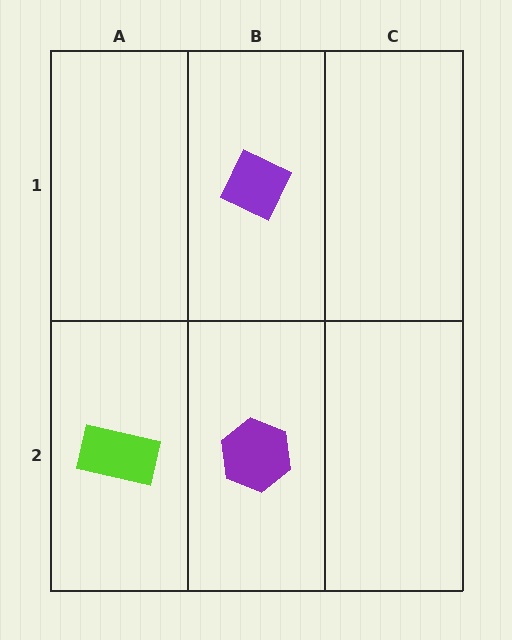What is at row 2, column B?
A purple hexagon.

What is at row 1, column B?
A purple diamond.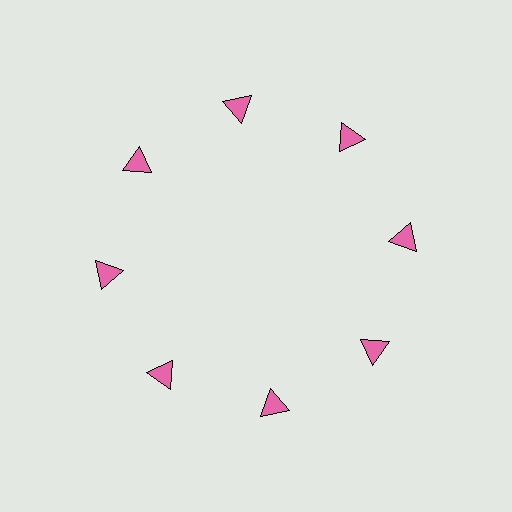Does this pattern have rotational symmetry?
Yes, this pattern has 8-fold rotational symmetry. It looks the same after rotating 45 degrees around the center.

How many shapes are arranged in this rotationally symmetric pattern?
There are 8 shapes, arranged in 8 groups of 1.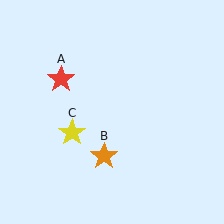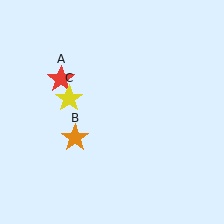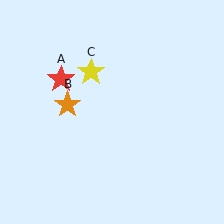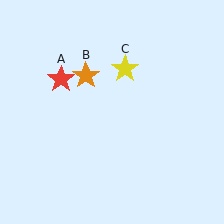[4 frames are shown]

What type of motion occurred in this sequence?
The orange star (object B), yellow star (object C) rotated clockwise around the center of the scene.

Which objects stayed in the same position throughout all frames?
Red star (object A) remained stationary.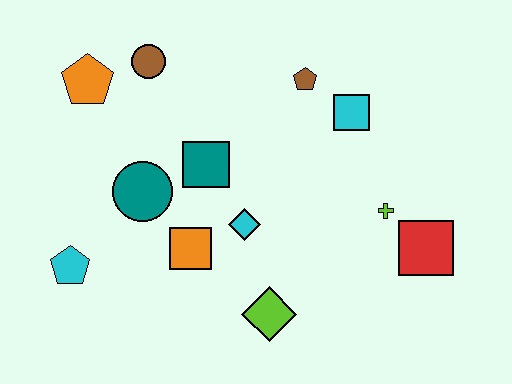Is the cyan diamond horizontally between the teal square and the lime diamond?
Yes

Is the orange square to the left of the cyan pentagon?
No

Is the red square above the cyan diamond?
No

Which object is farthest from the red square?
The orange pentagon is farthest from the red square.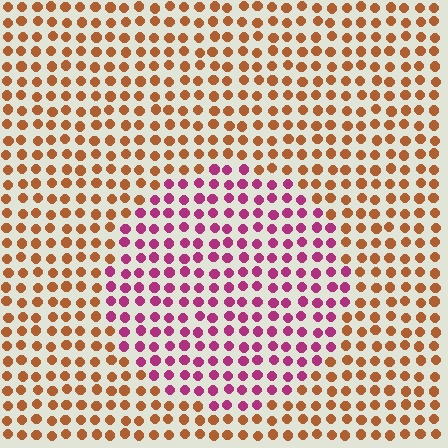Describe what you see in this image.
The image is filled with small brown elements in a uniform arrangement. A circle-shaped region is visible where the elements are tinted to a slightly different hue, forming a subtle color boundary.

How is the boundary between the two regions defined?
The boundary is defined purely by a slight shift in hue (about 60 degrees). Spacing, size, and orientation are identical on both sides.